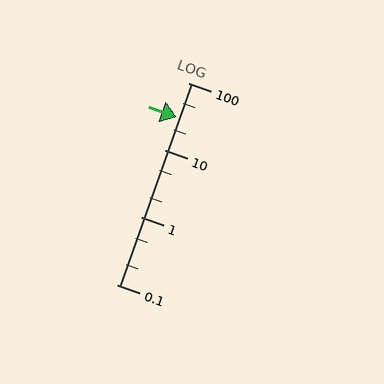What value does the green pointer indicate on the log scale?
The pointer indicates approximately 31.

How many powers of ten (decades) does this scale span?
The scale spans 3 decades, from 0.1 to 100.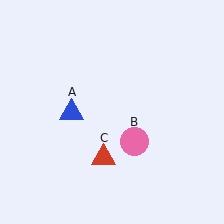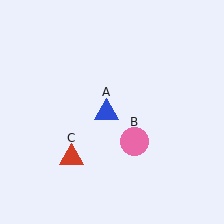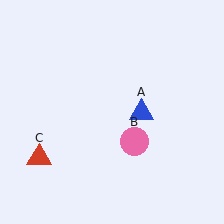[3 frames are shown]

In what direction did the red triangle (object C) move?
The red triangle (object C) moved left.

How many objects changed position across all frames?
2 objects changed position: blue triangle (object A), red triangle (object C).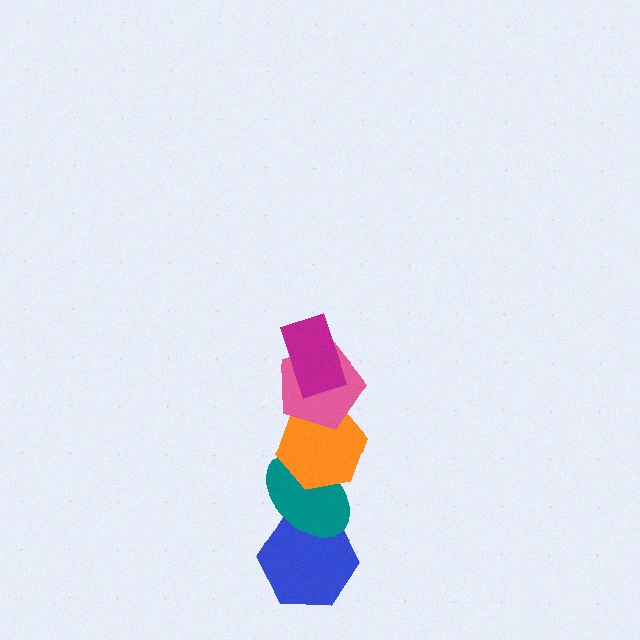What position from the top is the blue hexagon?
The blue hexagon is 5th from the top.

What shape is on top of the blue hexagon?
The teal ellipse is on top of the blue hexagon.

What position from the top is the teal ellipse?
The teal ellipse is 4th from the top.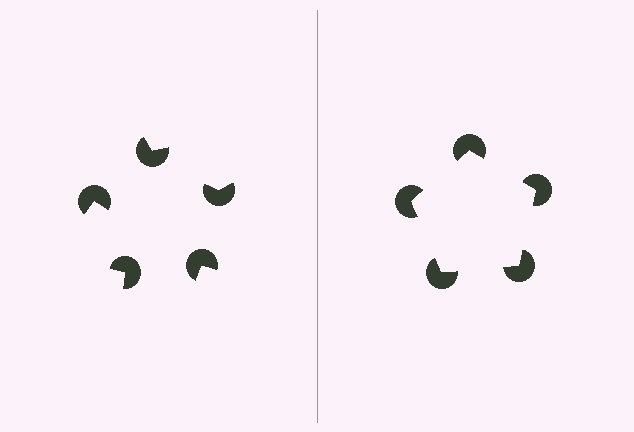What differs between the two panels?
The pac-man discs are positioned identically on both sides; only the wedge orientations differ. On the right they align to a pentagon; on the left they are misaligned.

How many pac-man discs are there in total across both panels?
10 — 5 on each side.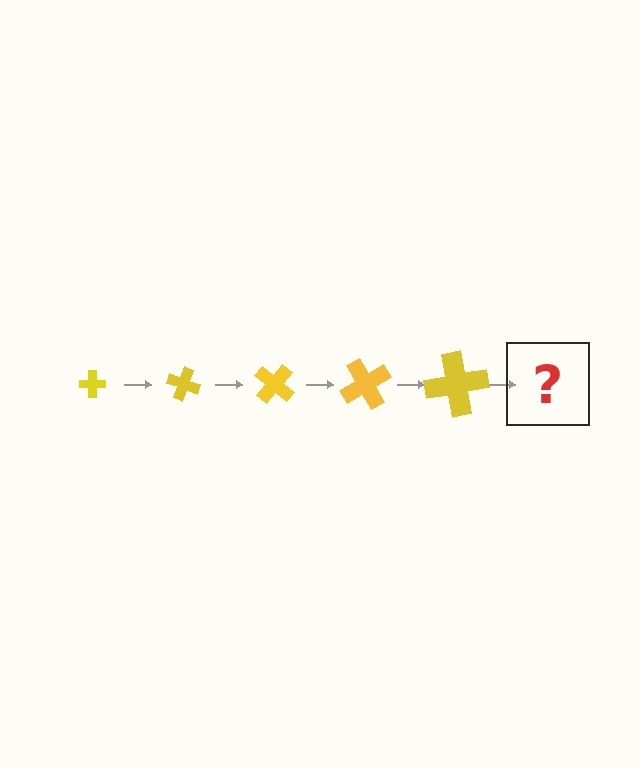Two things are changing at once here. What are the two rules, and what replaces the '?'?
The two rules are that the cross grows larger each step and it rotates 20 degrees each step. The '?' should be a cross, larger than the previous one and rotated 100 degrees from the start.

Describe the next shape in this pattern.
It should be a cross, larger than the previous one and rotated 100 degrees from the start.